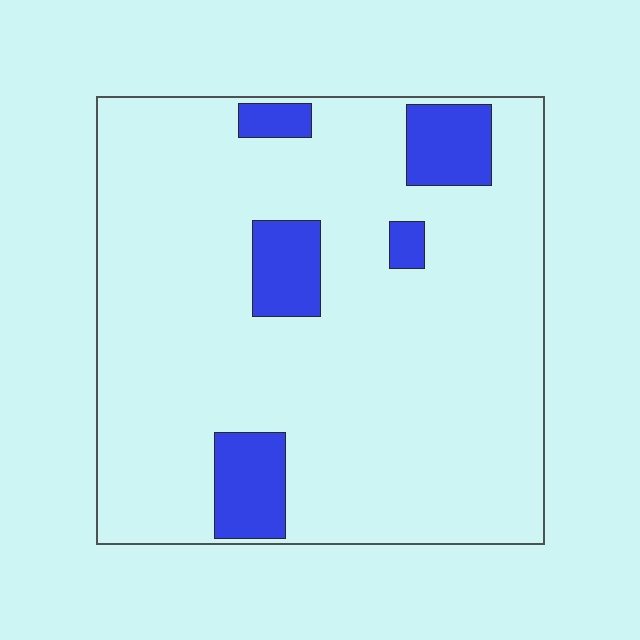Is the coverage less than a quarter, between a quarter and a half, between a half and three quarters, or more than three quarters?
Less than a quarter.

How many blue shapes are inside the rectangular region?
5.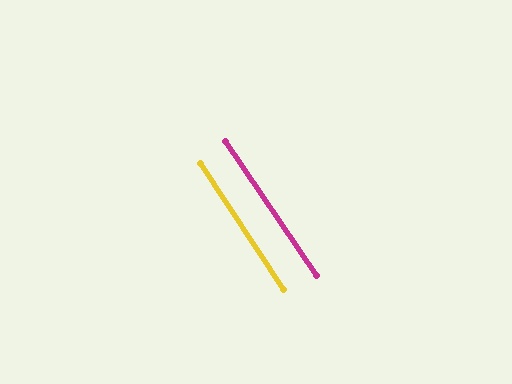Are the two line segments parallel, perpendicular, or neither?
Parallel — their directions differ by only 0.6°.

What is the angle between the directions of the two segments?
Approximately 1 degree.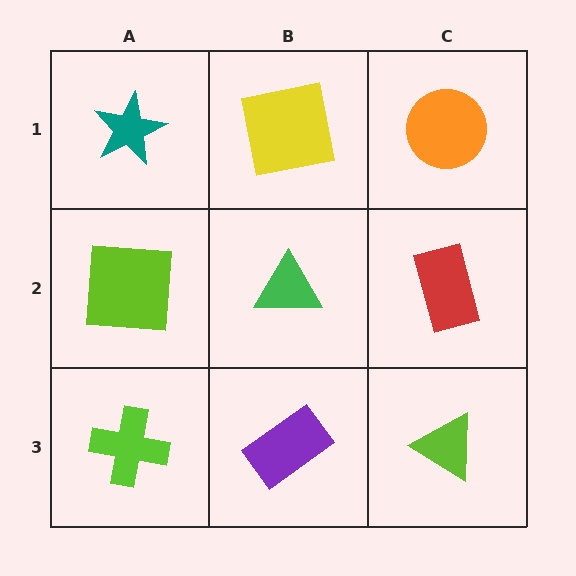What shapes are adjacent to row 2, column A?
A teal star (row 1, column A), a lime cross (row 3, column A), a green triangle (row 2, column B).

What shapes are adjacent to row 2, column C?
An orange circle (row 1, column C), a lime triangle (row 3, column C), a green triangle (row 2, column B).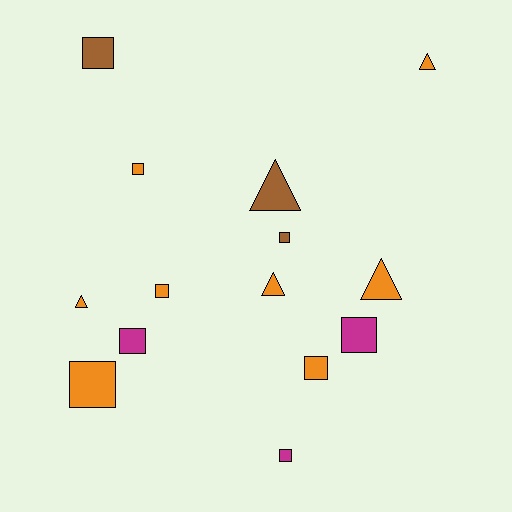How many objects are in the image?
There are 14 objects.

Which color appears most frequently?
Orange, with 8 objects.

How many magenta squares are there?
There are 3 magenta squares.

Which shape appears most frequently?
Square, with 9 objects.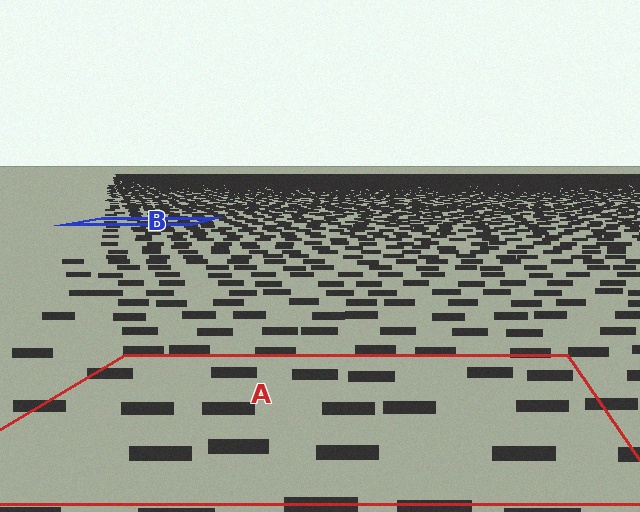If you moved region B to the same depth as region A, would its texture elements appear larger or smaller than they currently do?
They would appear larger. At a closer depth, the same texture elements are projected at a bigger on-screen size.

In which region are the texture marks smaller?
The texture marks are smaller in region B, because it is farther away.